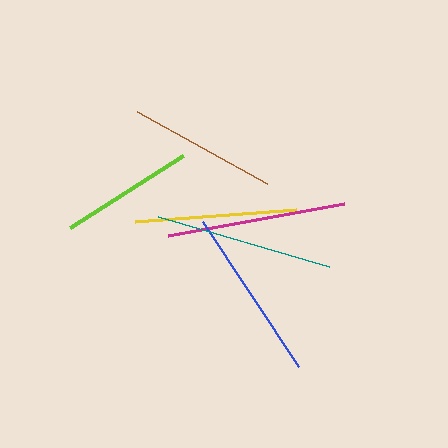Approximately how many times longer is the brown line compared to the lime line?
The brown line is approximately 1.1 times the length of the lime line.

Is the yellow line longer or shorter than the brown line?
The yellow line is longer than the brown line.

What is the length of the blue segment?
The blue segment is approximately 174 pixels long.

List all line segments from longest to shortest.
From longest to shortest: magenta, teal, blue, yellow, brown, lime.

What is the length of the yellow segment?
The yellow segment is approximately 162 pixels long.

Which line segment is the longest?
The magenta line is the longest at approximately 179 pixels.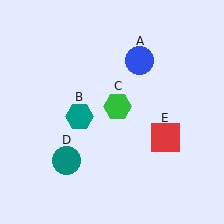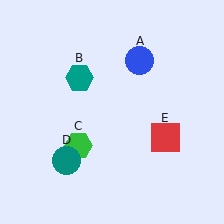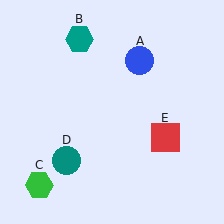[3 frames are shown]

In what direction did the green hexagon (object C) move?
The green hexagon (object C) moved down and to the left.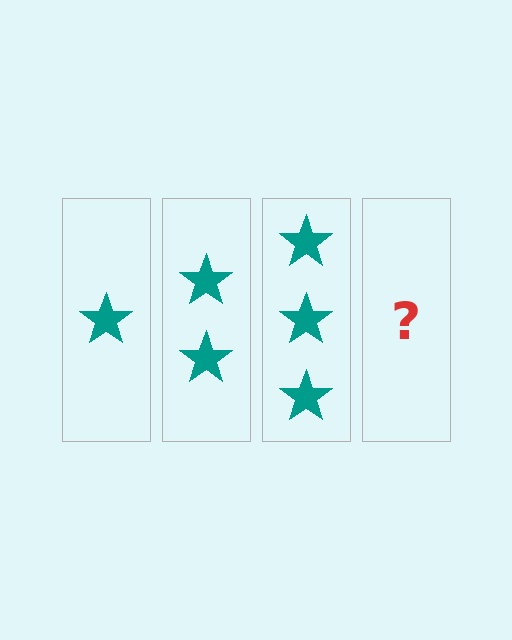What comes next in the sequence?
The next element should be 4 stars.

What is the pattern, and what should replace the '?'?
The pattern is that each step adds one more star. The '?' should be 4 stars.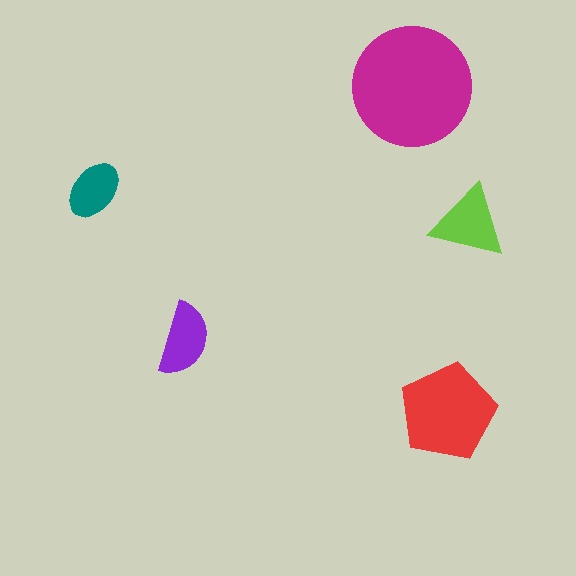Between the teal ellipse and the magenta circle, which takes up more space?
The magenta circle.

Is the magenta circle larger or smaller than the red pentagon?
Larger.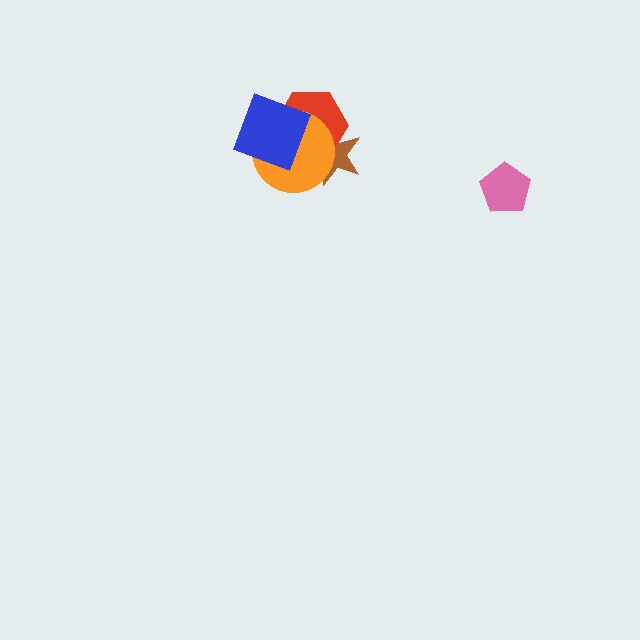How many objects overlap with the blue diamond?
3 objects overlap with the blue diamond.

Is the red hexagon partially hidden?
Yes, it is partially covered by another shape.